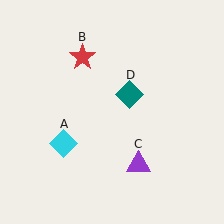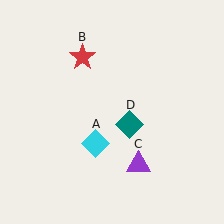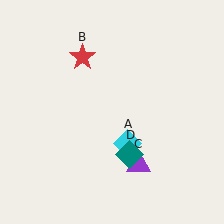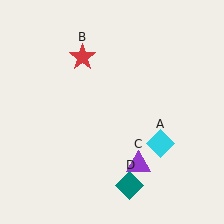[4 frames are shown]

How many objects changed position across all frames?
2 objects changed position: cyan diamond (object A), teal diamond (object D).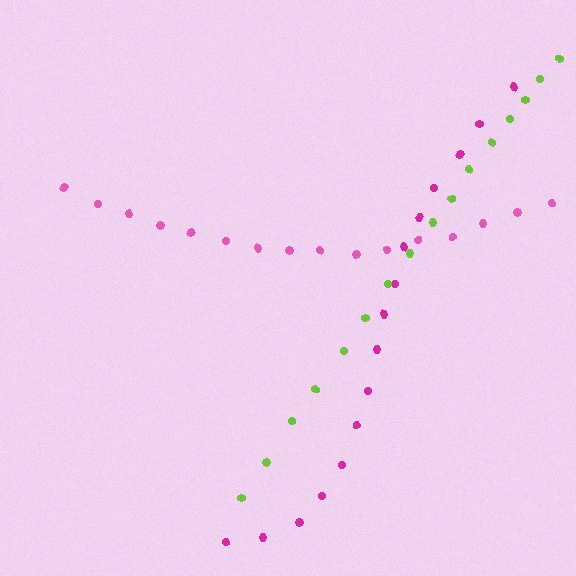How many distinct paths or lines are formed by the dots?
There are 3 distinct paths.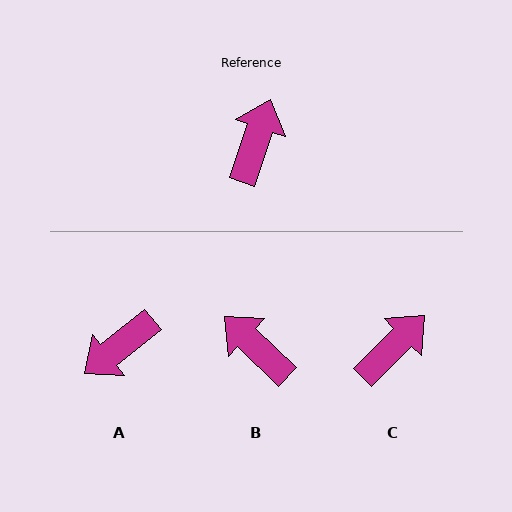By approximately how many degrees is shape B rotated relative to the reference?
Approximately 65 degrees counter-clockwise.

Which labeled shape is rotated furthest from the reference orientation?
A, about 147 degrees away.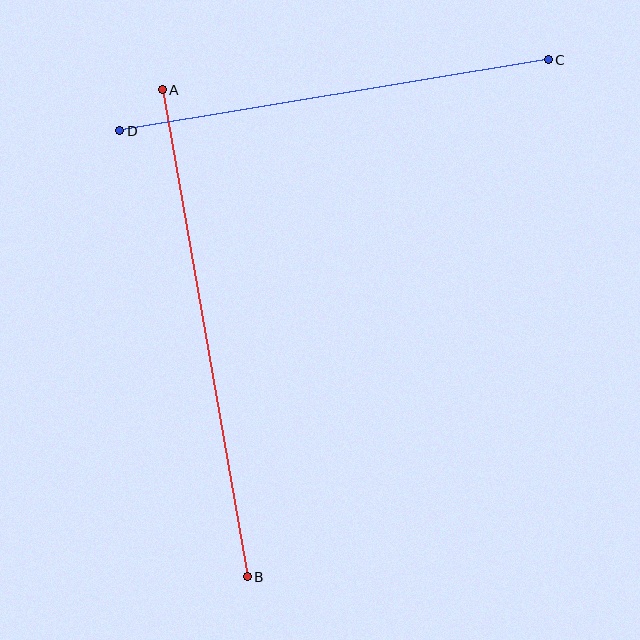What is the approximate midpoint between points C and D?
The midpoint is at approximately (334, 95) pixels.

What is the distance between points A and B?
The distance is approximately 495 pixels.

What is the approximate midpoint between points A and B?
The midpoint is at approximately (205, 333) pixels.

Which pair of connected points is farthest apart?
Points A and B are farthest apart.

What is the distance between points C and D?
The distance is approximately 434 pixels.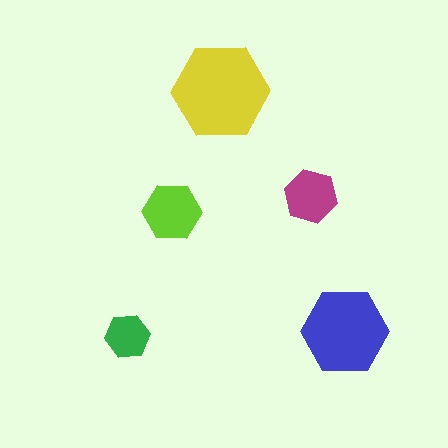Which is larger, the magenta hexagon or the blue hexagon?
The blue one.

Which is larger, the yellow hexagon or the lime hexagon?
The yellow one.